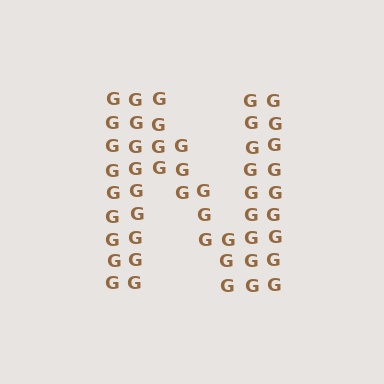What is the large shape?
The large shape is the letter N.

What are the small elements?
The small elements are letter G's.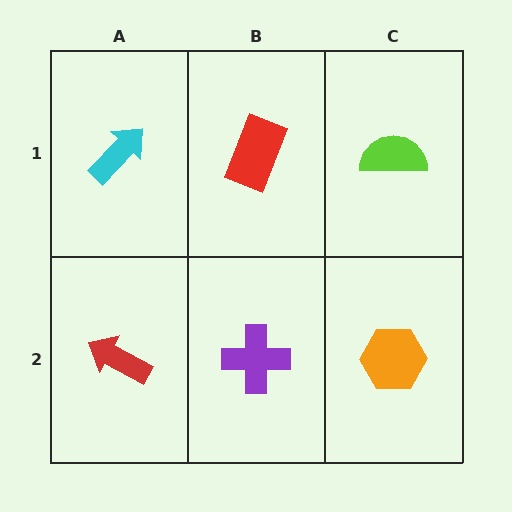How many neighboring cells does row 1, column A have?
2.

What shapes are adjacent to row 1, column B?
A purple cross (row 2, column B), a cyan arrow (row 1, column A), a lime semicircle (row 1, column C).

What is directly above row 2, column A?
A cyan arrow.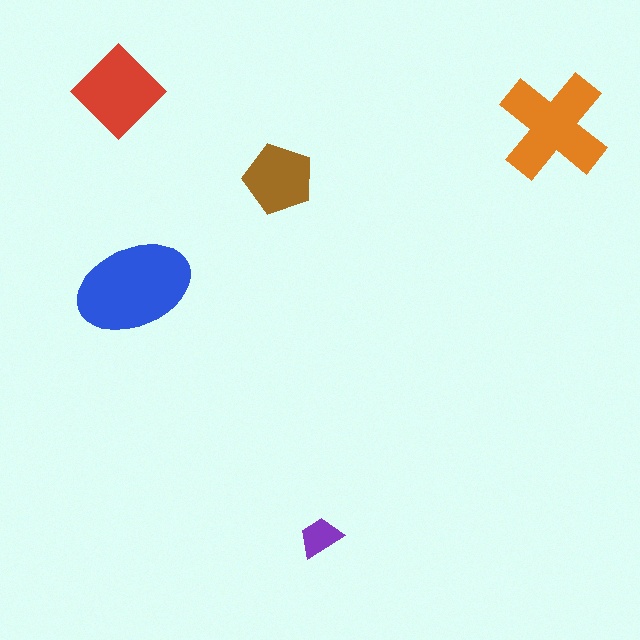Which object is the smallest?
The purple trapezoid.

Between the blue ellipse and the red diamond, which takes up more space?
The blue ellipse.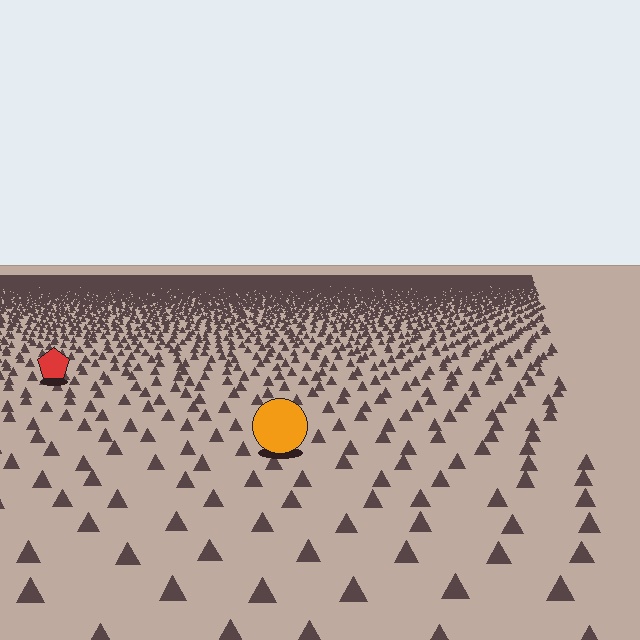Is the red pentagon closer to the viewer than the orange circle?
No. The orange circle is closer — you can tell from the texture gradient: the ground texture is coarser near it.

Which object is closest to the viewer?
The orange circle is closest. The texture marks near it are larger and more spread out.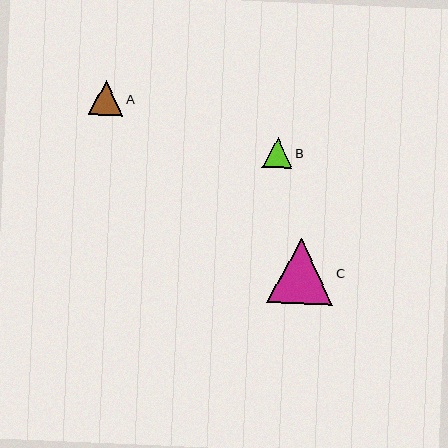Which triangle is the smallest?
Triangle B is the smallest with a size of approximately 30 pixels.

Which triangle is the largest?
Triangle C is the largest with a size of approximately 65 pixels.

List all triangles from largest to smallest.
From largest to smallest: C, A, B.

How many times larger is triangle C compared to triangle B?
Triangle C is approximately 2.2 times the size of triangle B.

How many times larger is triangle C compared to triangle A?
Triangle C is approximately 1.9 times the size of triangle A.